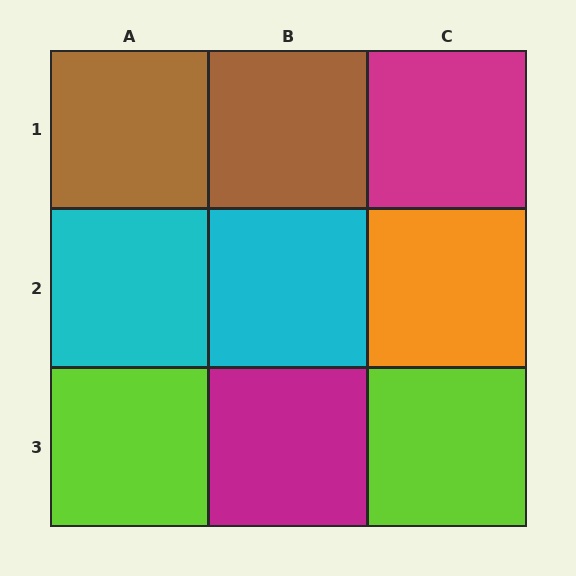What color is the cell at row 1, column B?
Brown.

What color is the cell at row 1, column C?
Magenta.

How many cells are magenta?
2 cells are magenta.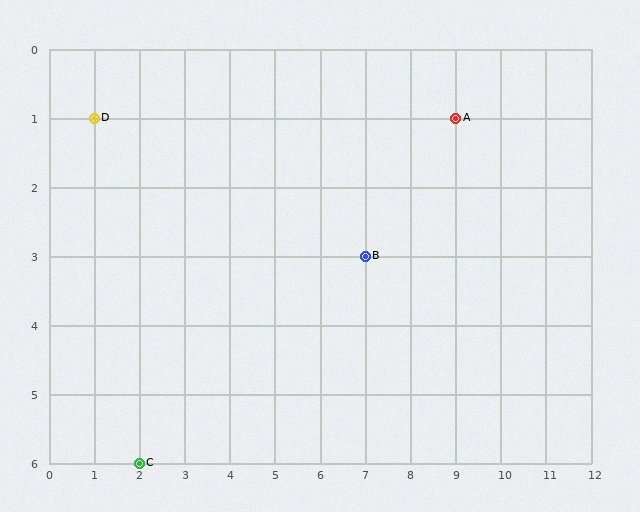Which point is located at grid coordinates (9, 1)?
Point A is at (9, 1).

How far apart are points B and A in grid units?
Points B and A are 2 columns and 2 rows apart (about 2.8 grid units diagonally).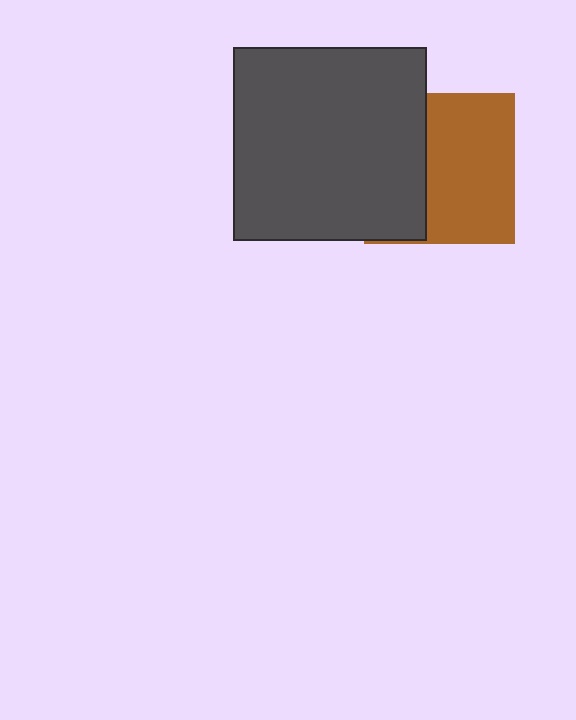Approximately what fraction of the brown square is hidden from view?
Roughly 42% of the brown square is hidden behind the dark gray square.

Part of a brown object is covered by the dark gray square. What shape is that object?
It is a square.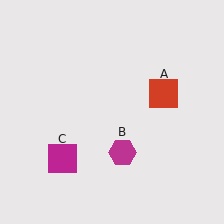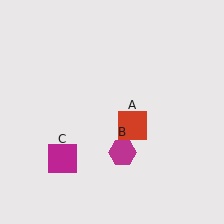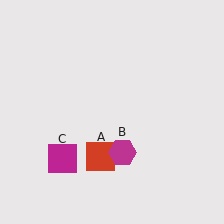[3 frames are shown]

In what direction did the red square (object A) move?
The red square (object A) moved down and to the left.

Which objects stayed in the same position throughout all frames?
Magenta hexagon (object B) and magenta square (object C) remained stationary.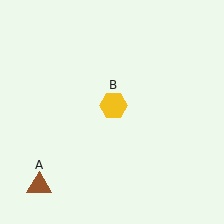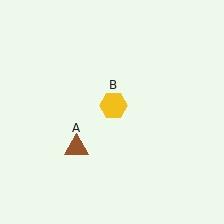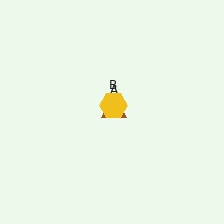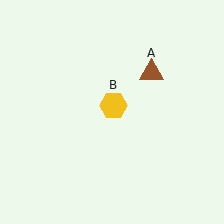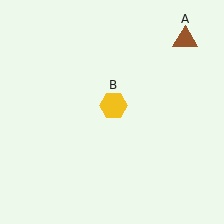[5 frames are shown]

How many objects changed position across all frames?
1 object changed position: brown triangle (object A).